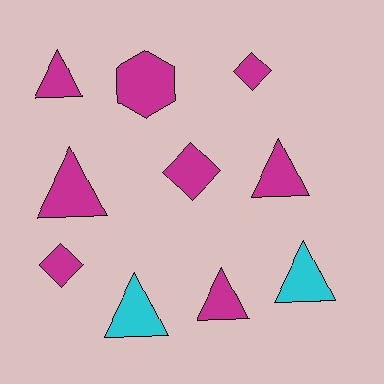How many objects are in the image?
There are 10 objects.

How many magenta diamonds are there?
There are 3 magenta diamonds.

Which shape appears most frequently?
Triangle, with 6 objects.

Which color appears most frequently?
Magenta, with 8 objects.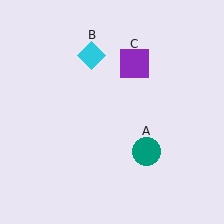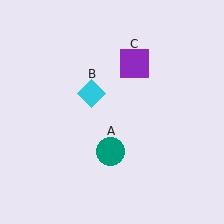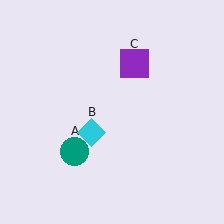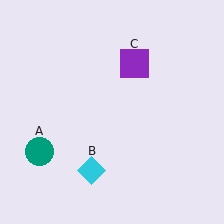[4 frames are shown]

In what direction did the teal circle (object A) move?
The teal circle (object A) moved left.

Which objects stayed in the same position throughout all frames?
Purple square (object C) remained stationary.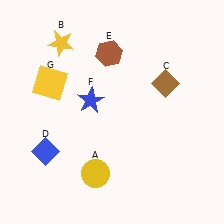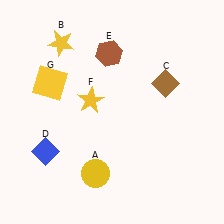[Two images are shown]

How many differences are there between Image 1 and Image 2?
There is 1 difference between the two images.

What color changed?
The star (F) changed from blue in Image 1 to yellow in Image 2.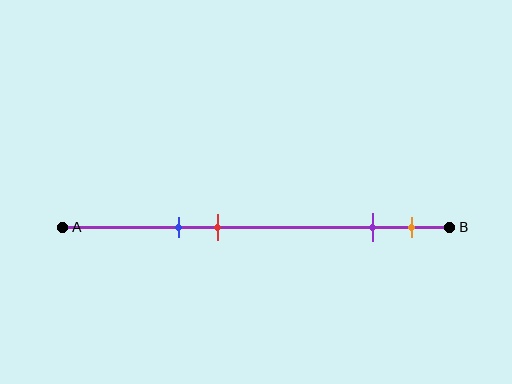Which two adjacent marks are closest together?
The purple and orange marks are the closest adjacent pair.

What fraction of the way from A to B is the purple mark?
The purple mark is approximately 80% (0.8) of the way from A to B.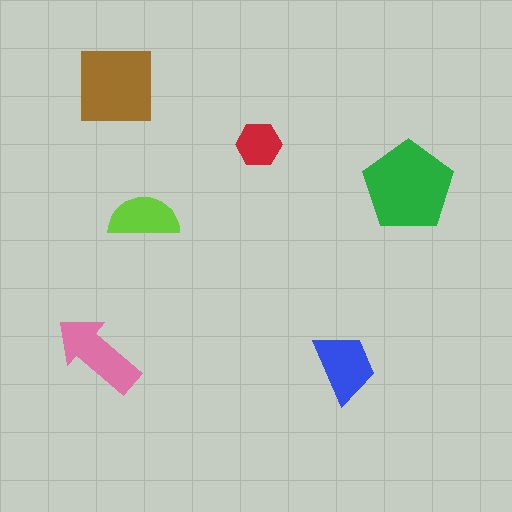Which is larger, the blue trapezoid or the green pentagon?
The green pentagon.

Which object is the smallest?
The red hexagon.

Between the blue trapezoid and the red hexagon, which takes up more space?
The blue trapezoid.